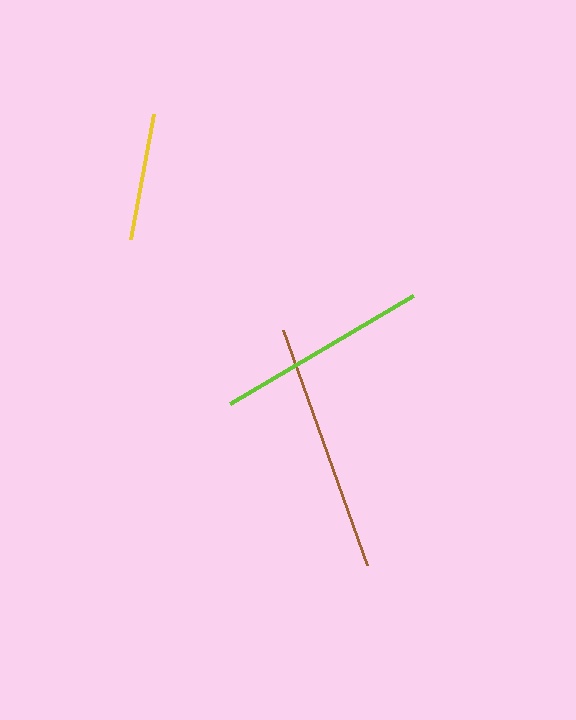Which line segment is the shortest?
The yellow line is the shortest at approximately 127 pixels.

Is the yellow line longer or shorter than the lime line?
The lime line is longer than the yellow line.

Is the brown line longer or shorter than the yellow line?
The brown line is longer than the yellow line.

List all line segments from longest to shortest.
From longest to shortest: brown, lime, yellow.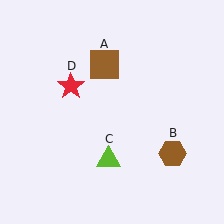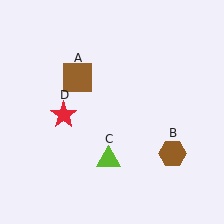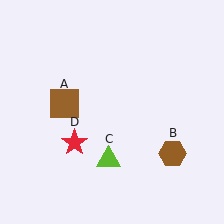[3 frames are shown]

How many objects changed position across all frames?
2 objects changed position: brown square (object A), red star (object D).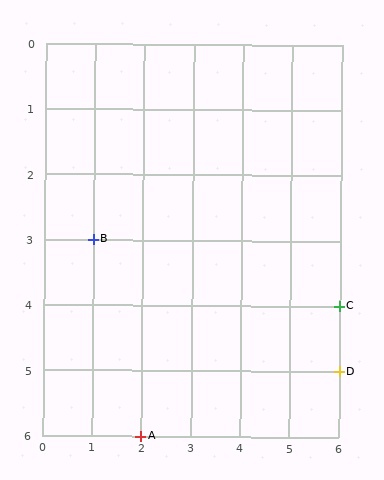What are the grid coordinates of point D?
Point D is at grid coordinates (6, 5).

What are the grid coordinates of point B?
Point B is at grid coordinates (1, 3).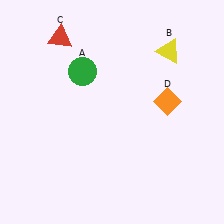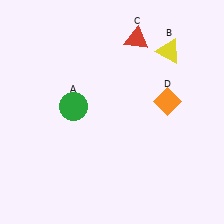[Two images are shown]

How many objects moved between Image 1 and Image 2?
2 objects moved between the two images.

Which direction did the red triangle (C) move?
The red triangle (C) moved right.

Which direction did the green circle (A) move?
The green circle (A) moved down.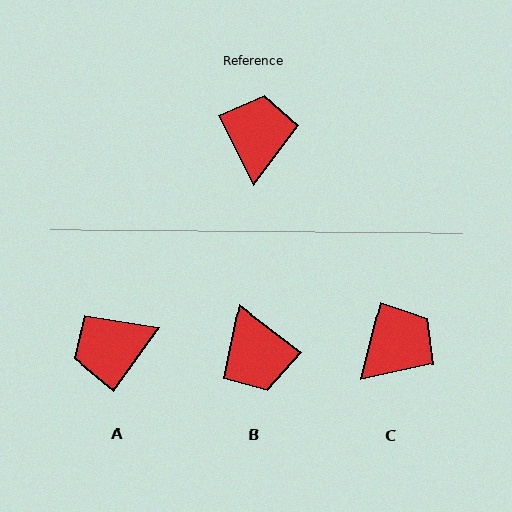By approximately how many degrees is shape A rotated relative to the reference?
Approximately 118 degrees counter-clockwise.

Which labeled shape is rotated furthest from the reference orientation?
B, about 154 degrees away.